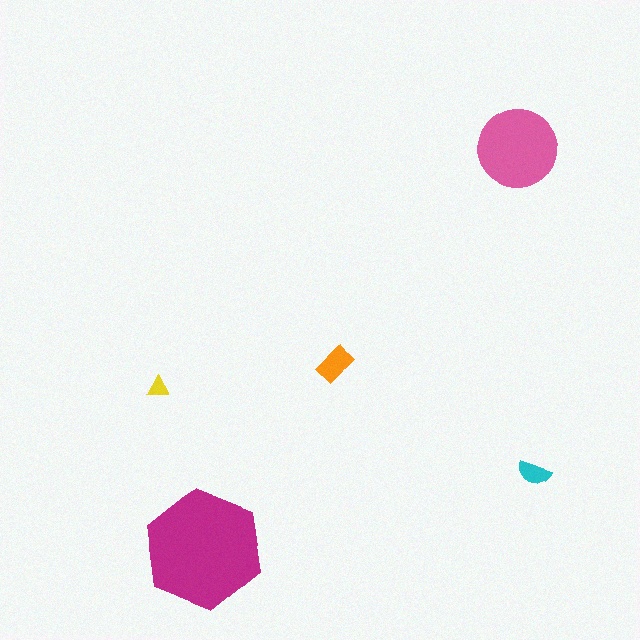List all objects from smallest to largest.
The yellow triangle, the cyan semicircle, the orange rectangle, the pink circle, the magenta hexagon.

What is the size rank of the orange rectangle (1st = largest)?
3rd.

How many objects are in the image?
There are 5 objects in the image.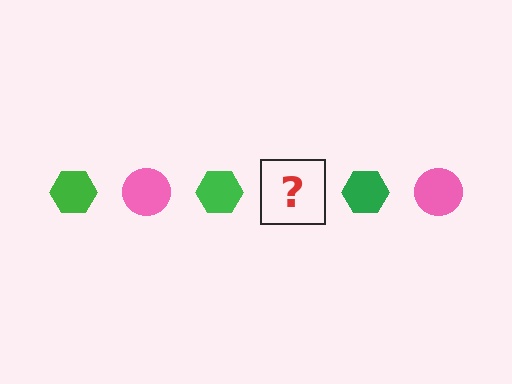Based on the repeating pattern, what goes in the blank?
The blank should be a pink circle.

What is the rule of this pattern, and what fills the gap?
The rule is that the pattern alternates between green hexagon and pink circle. The gap should be filled with a pink circle.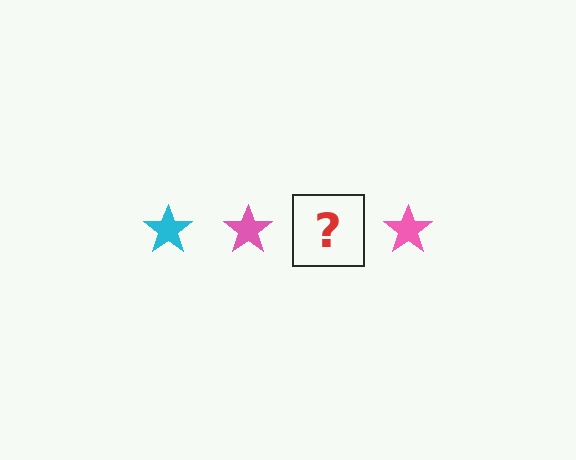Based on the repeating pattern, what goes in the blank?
The blank should be a cyan star.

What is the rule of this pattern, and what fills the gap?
The rule is that the pattern cycles through cyan, pink stars. The gap should be filled with a cyan star.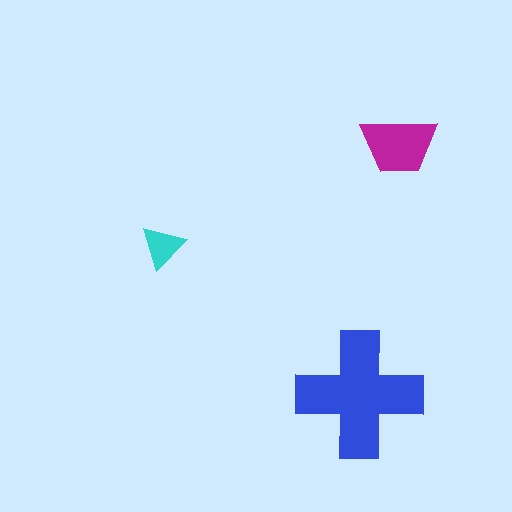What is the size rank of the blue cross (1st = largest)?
1st.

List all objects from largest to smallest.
The blue cross, the magenta trapezoid, the cyan triangle.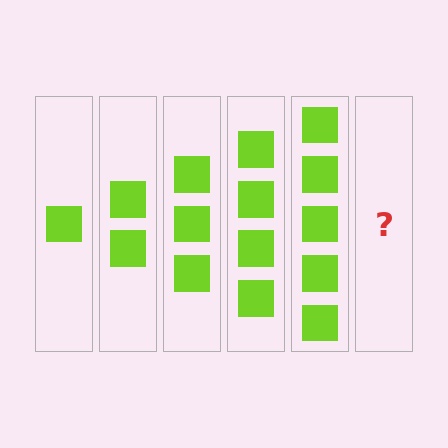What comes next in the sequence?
The next element should be 6 squares.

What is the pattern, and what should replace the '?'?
The pattern is that each step adds one more square. The '?' should be 6 squares.